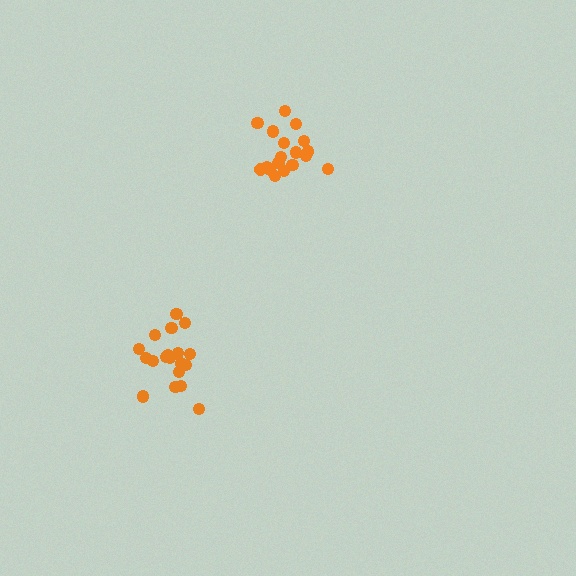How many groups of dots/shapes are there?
There are 2 groups.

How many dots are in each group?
Group 1: 18 dots, Group 2: 19 dots (37 total).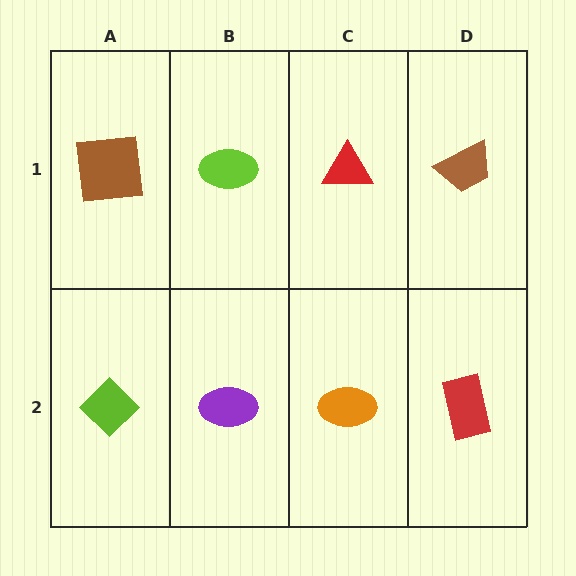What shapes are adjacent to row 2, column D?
A brown trapezoid (row 1, column D), an orange ellipse (row 2, column C).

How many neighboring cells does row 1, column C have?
3.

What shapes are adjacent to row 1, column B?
A purple ellipse (row 2, column B), a brown square (row 1, column A), a red triangle (row 1, column C).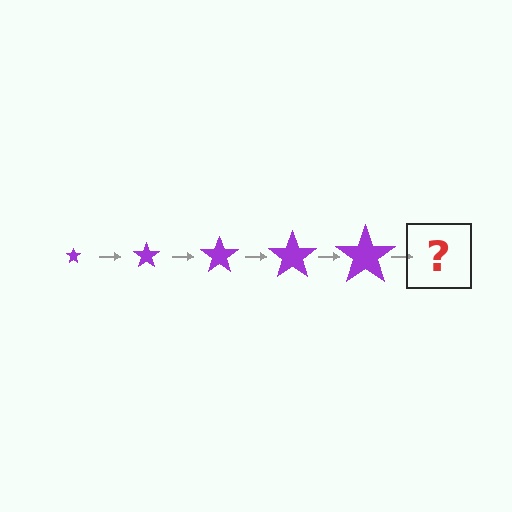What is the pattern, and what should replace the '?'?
The pattern is that the star gets progressively larger each step. The '?' should be a purple star, larger than the previous one.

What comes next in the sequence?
The next element should be a purple star, larger than the previous one.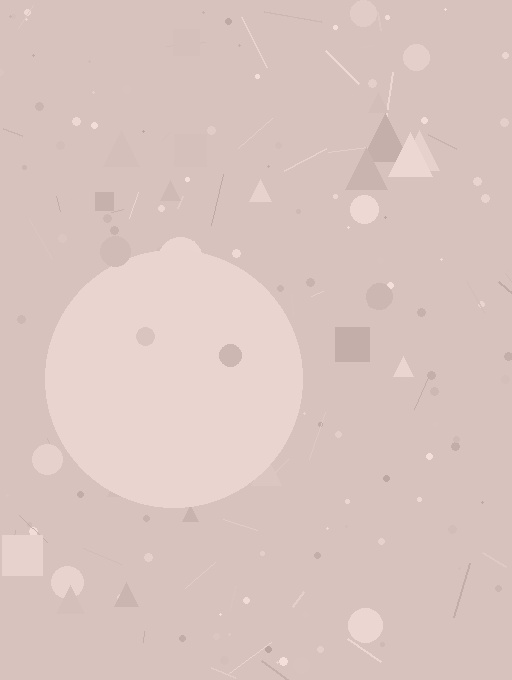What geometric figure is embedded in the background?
A circle is embedded in the background.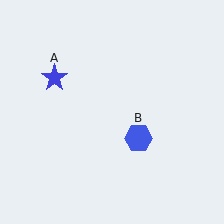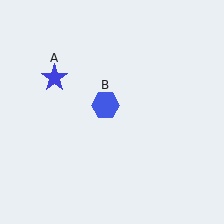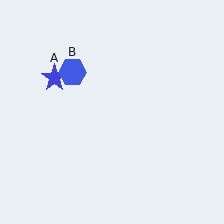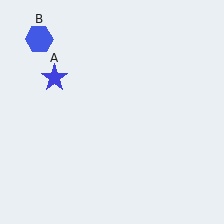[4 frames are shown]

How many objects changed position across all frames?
1 object changed position: blue hexagon (object B).